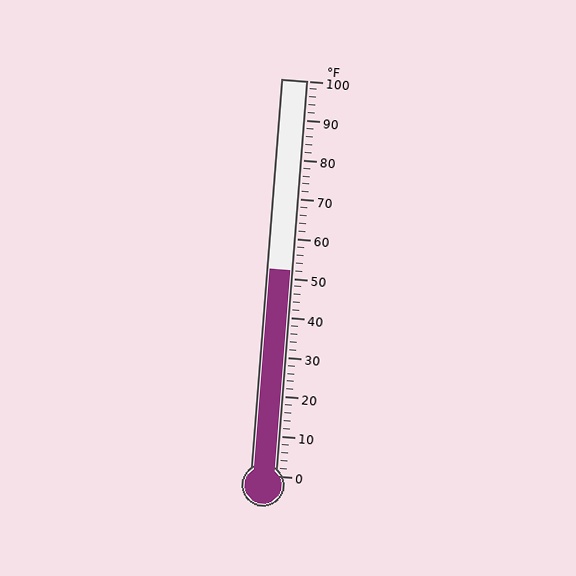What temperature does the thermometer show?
The thermometer shows approximately 52°F.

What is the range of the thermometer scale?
The thermometer scale ranges from 0°F to 100°F.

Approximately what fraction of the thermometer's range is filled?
The thermometer is filled to approximately 50% of its range.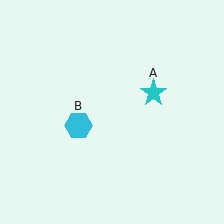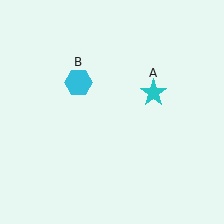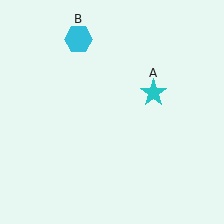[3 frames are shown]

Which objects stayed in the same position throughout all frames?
Cyan star (object A) remained stationary.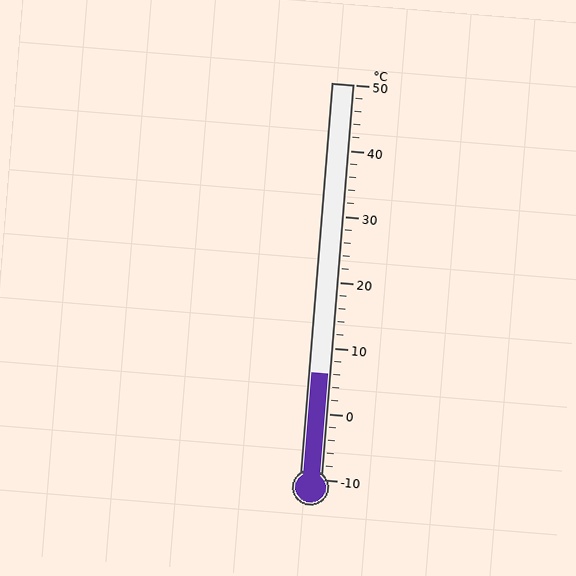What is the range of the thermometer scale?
The thermometer scale ranges from -10°C to 50°C.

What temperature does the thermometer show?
The thermometer shows approximately 6°C.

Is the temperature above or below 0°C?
The temperature is above 0°C.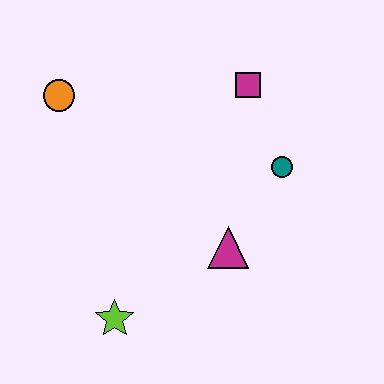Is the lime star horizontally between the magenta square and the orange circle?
Yes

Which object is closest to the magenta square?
The teal circle is closest to the magenta square.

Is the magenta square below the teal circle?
No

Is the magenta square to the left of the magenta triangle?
No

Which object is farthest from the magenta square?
The lime star is farthest from the magenta square.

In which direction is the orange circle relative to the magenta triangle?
The orange circle is to the left of the magenta triangle.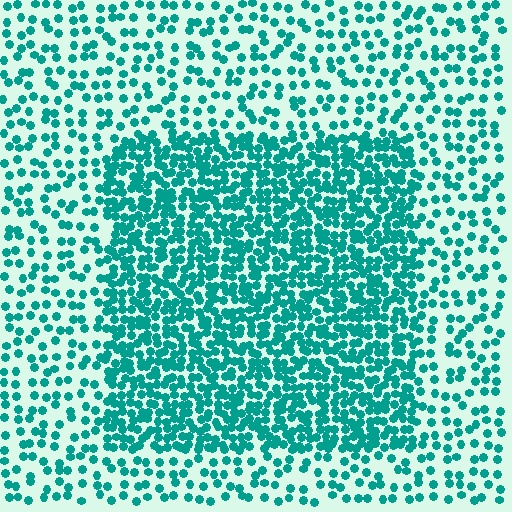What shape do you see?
I see a rectangle.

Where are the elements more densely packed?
The elements are more densely packed inside the rectangle boundary.